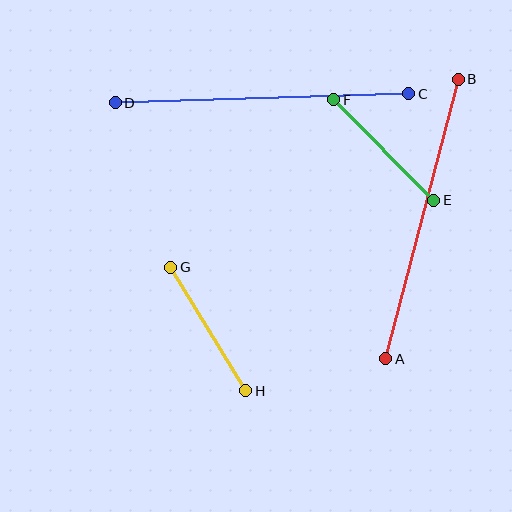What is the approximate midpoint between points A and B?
The midpoint is at approximately (422, 219) pixels.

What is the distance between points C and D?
The distance is approximately 294 pixels.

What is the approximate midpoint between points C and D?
The midpoint is at approximately (262, 98) pixels.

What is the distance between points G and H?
The distance is approximately 145 pixels.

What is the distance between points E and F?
The distance is approximately 142 pixels.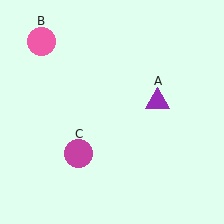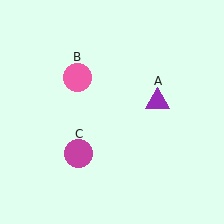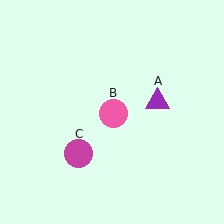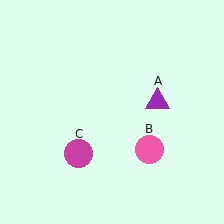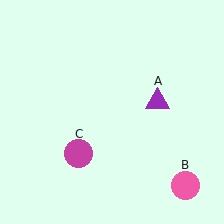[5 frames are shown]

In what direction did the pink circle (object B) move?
The pink circle (object B) moved down and to the right.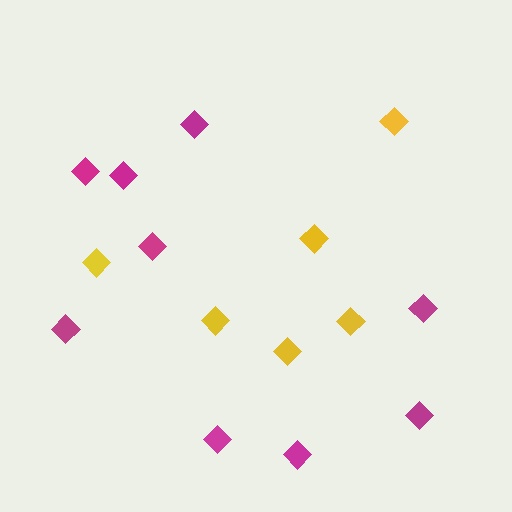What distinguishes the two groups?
There are 2 groups: one group of yellow diamonds (6) and one group of magenta diamonds (9).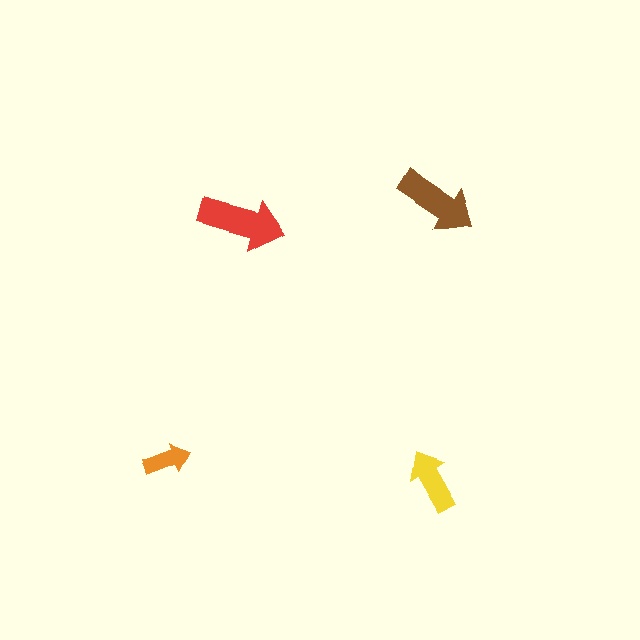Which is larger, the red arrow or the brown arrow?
The red one.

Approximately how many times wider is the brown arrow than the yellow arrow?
About 1.5 times wider.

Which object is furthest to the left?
The orange arrow is leftmost.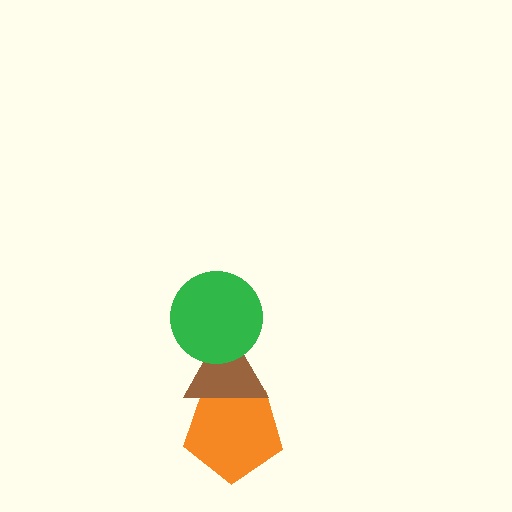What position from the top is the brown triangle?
The brown triangle is 2nd from the top.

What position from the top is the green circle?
The green circle is 1st from the top.